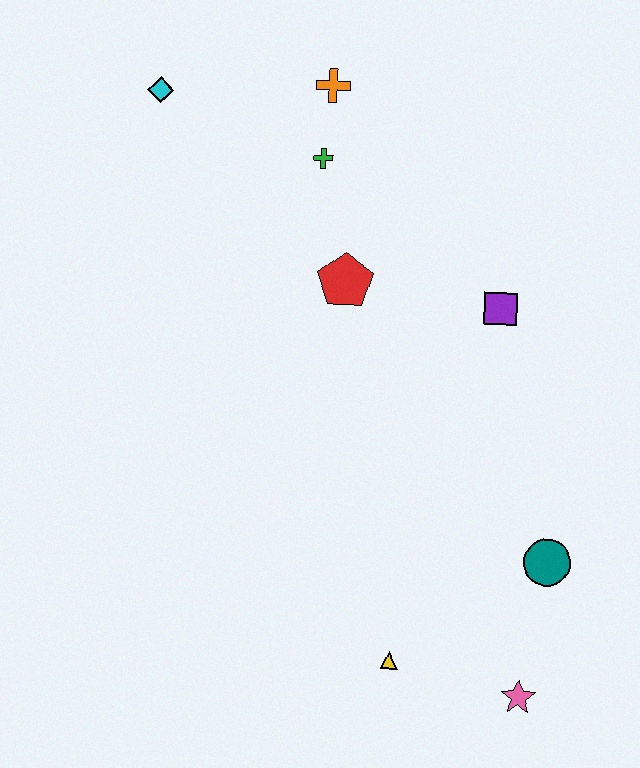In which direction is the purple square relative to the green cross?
The purple square is to the right of the green cross.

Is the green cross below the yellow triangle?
No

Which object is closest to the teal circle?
The pink star is closest to the teal circle.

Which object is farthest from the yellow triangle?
The cyan diamond is farthest from the yellow triangle.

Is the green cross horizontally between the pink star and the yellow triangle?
No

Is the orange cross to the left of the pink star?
Yes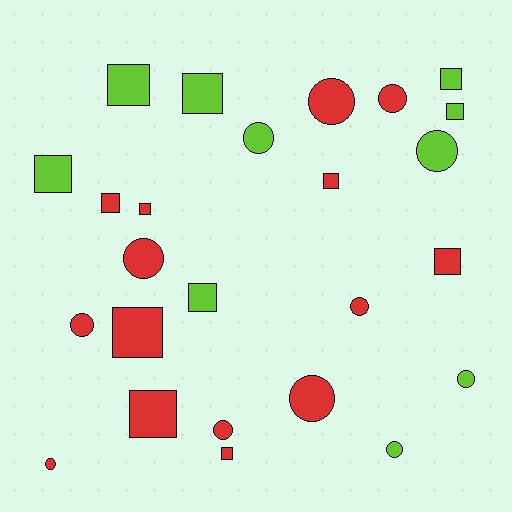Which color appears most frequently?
Red, with 15 objects.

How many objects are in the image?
There are 25 objects.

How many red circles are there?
There are 8 red circles.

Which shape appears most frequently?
Square, with 13 objects.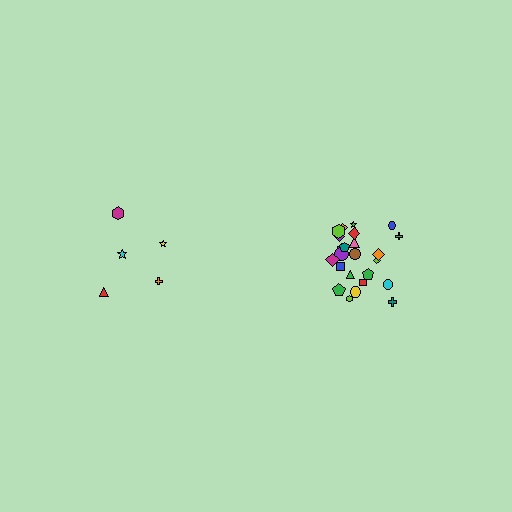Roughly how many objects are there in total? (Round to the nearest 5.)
Roughly 30 objects in total.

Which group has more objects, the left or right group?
The right group.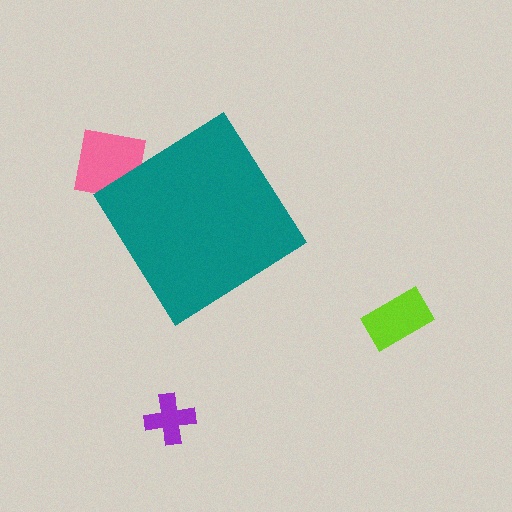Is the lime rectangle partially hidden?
No, the lime rectangle is fully visible.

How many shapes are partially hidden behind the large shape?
1 shape is partially hidden.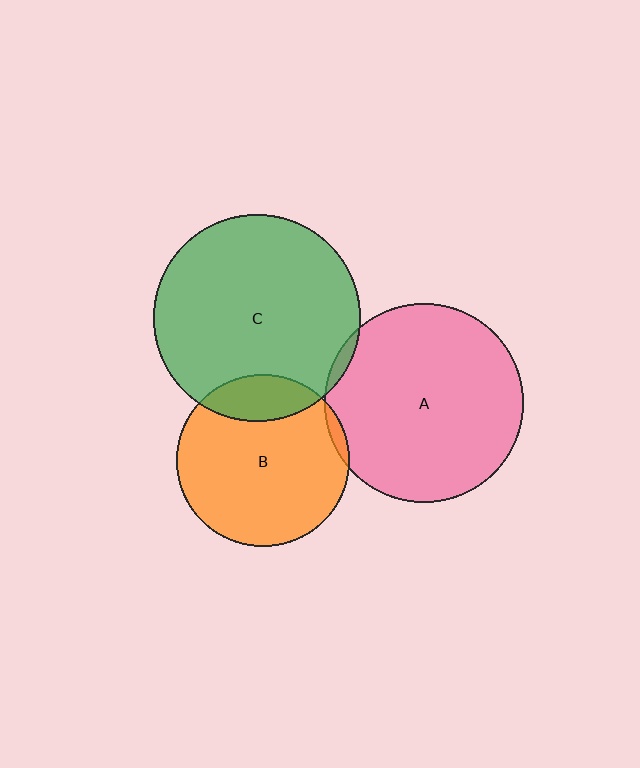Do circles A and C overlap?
Yes.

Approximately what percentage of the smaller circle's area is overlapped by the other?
Approximately 5%.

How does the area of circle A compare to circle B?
Approximately 1.3 times.